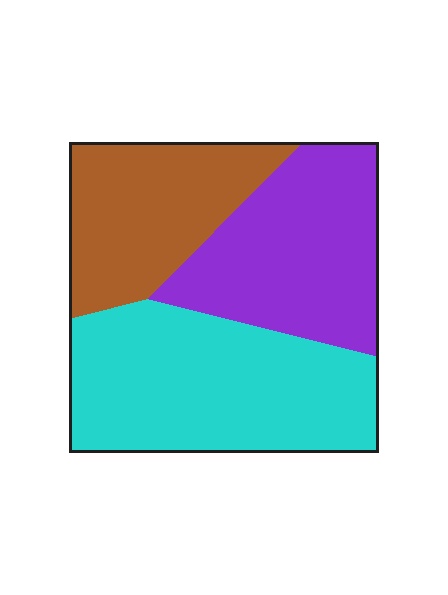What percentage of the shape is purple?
Purple takes up about one third (1/3) of the shape.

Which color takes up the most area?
Cyan, at roughly 40%.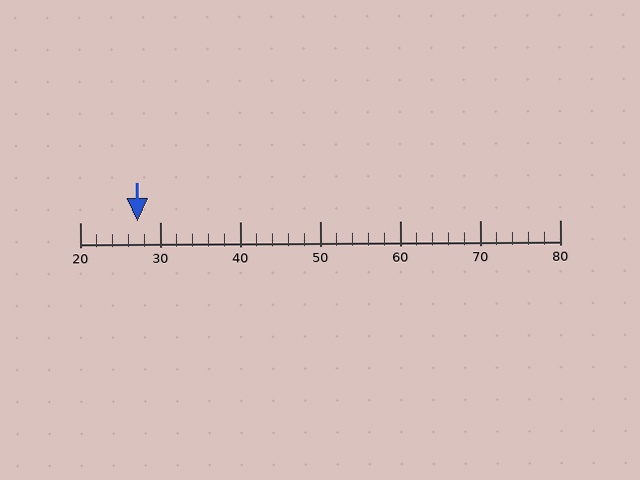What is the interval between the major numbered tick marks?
The major tick marks are spaced 10 units apart.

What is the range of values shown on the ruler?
The ruler shows values from 20 to 80.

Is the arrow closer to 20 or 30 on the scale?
The arrow is closer to 30.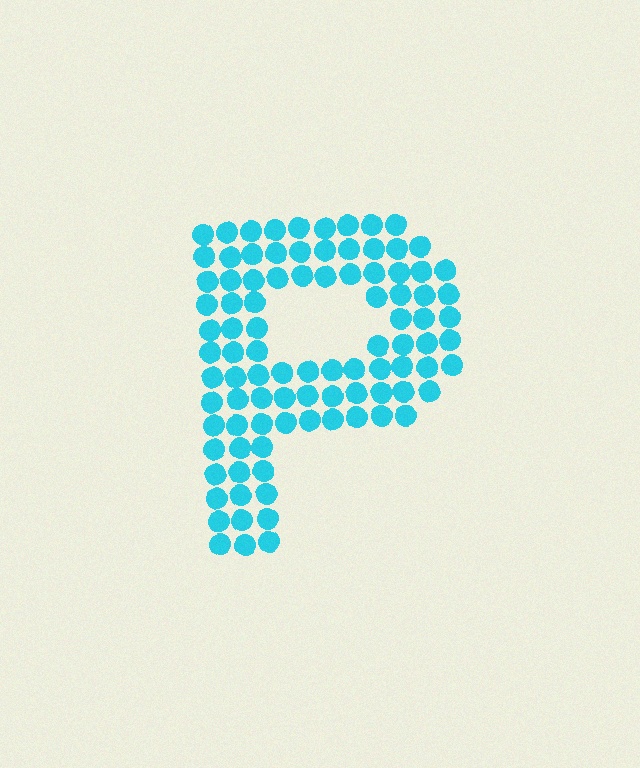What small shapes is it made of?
It is made of small circles.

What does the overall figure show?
The overall figure shows the letter P.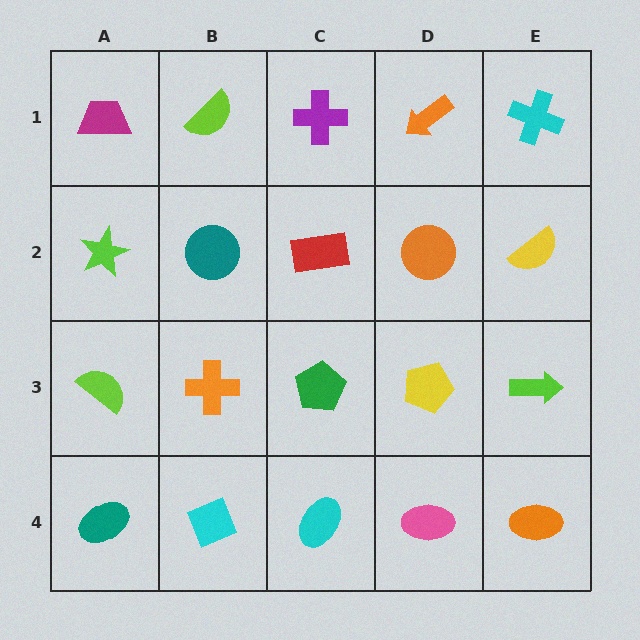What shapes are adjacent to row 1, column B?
A teal circle (row 2, column B), a magenta trapezoid (row 1, column A), a purple cross (row 1, column C).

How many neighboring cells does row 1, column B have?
3.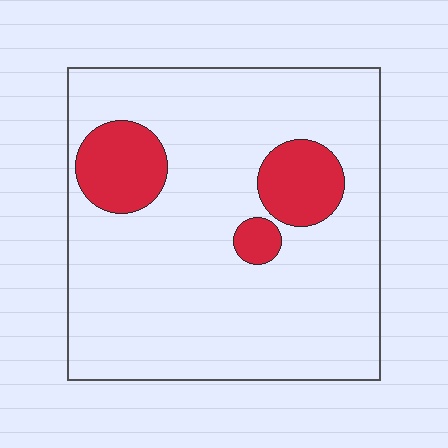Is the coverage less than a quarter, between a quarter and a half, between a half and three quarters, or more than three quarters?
Less than a quarter.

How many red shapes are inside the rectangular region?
3.